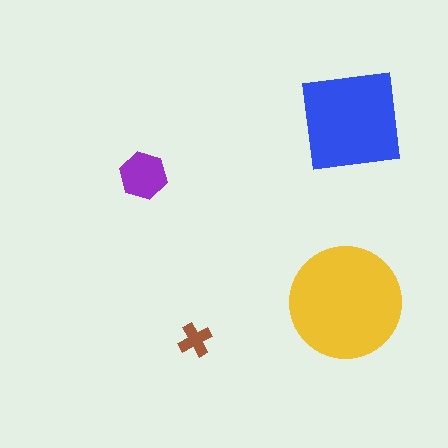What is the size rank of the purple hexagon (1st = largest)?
3rd.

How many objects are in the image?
There are 4 objects in the image.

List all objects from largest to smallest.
The yellow circle, the blue square, the purple hexagon, the brown cross.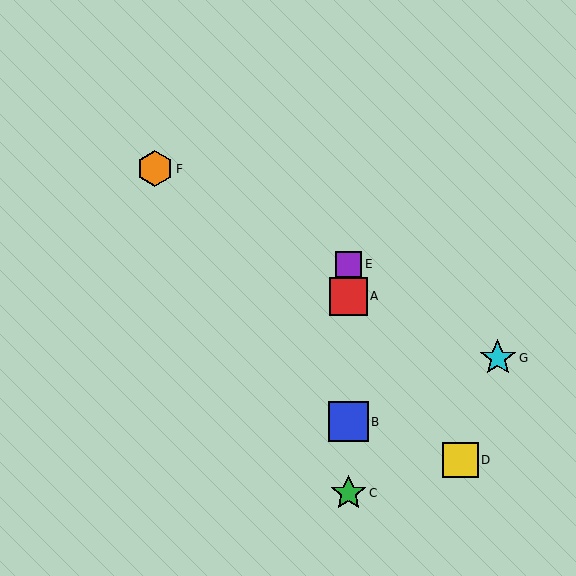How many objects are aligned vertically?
4 objects (A, B, C, E) are aligned vertically.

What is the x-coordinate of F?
Object F is at x≈155.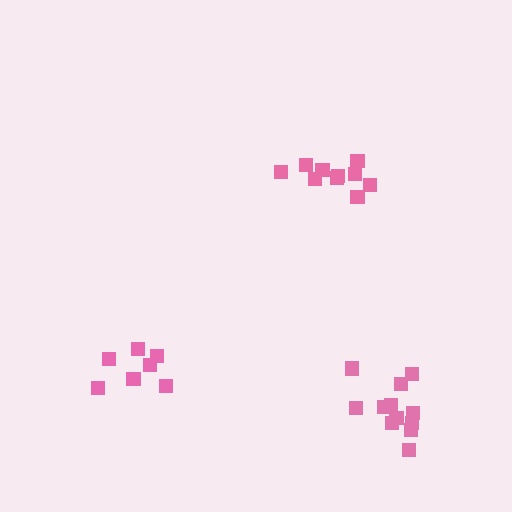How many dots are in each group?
Group 1: 12 dots, Group 2: 7 dots, Group 3: 10 dots (29 total).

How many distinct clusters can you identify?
There are 3 distinct clusters.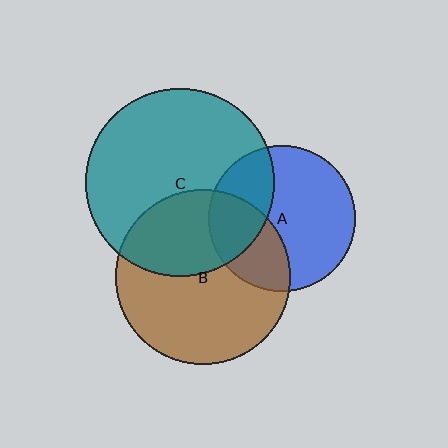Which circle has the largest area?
Circle C (teal).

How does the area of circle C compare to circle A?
Approximately 1.7 times.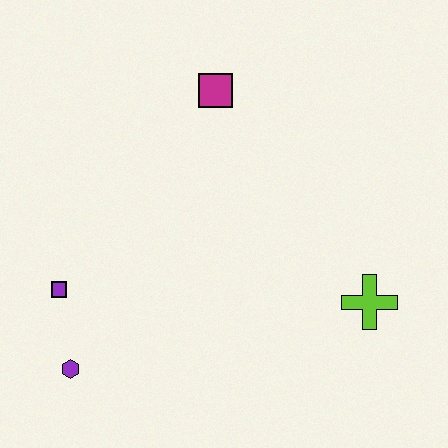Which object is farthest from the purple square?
The lime cross is farthest from the purple square.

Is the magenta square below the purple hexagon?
No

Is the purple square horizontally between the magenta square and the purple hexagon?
No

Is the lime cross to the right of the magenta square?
Yes